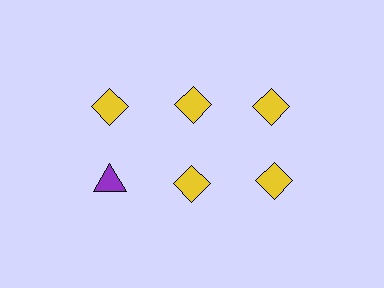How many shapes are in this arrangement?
There are 6 shapes arranged in a grid pattern.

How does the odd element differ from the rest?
It differs in both color (purple instead of yellow) and shape (triangle instead of diamond).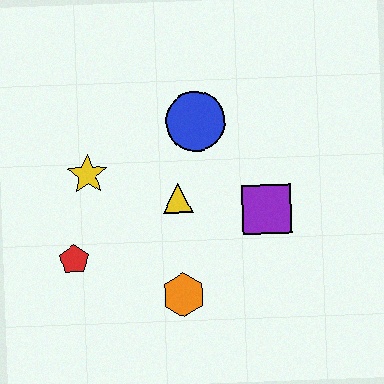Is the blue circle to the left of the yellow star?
No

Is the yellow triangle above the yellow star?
No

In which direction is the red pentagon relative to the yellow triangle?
The red pentagon is to the left of the yellow triangle.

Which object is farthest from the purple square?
The red pentagon is farthest from the purple square.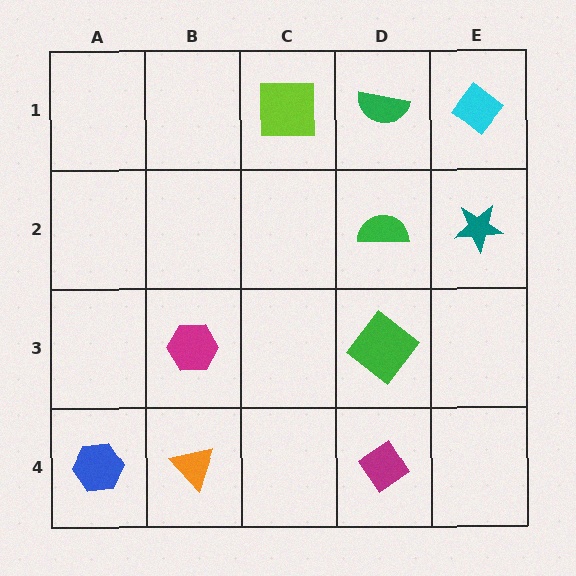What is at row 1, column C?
A lime square.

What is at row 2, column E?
A teal star.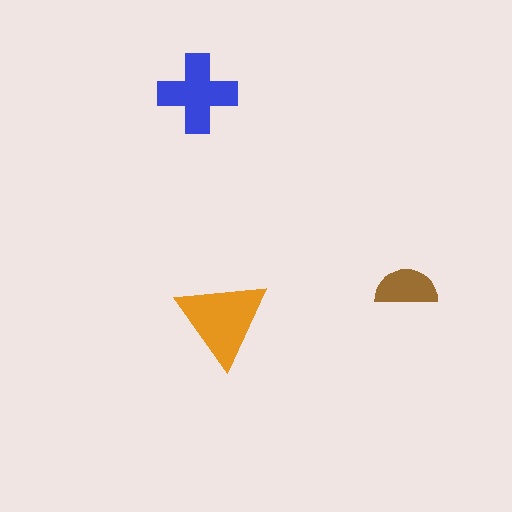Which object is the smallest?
The brown semicircle.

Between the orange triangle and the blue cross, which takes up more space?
The orange triangle.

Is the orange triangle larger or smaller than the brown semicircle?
Larger.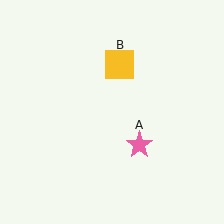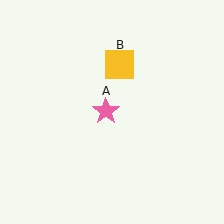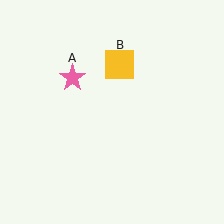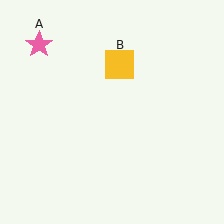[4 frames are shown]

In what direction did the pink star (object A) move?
The pink star (object A) moved up and to the left.